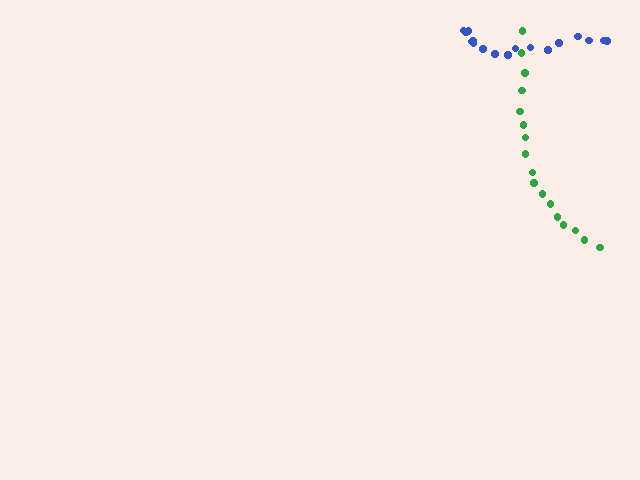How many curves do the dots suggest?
There are 2 distinct paths.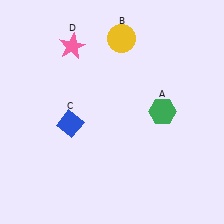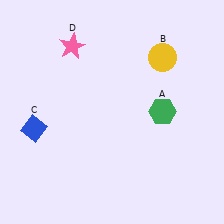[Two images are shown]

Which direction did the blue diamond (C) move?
The blue diamond (C) moved left.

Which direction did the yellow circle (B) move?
The yellow circle (B) moved right.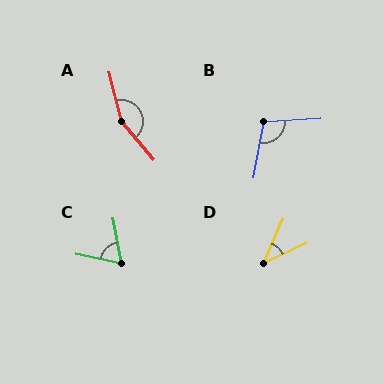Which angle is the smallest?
D, at approximately 41 degrees.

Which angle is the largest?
A, at approximately 154 degrees.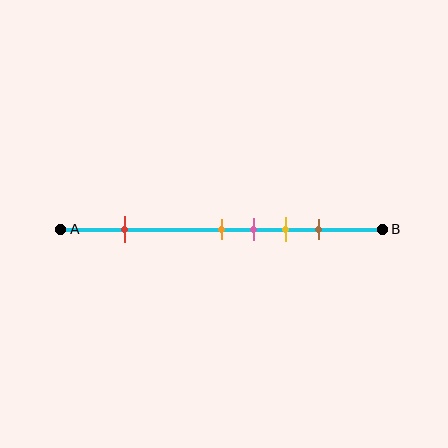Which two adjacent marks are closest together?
The orange and pink marks are the closest adjacent pair.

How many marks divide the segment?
There are 5 marks dividing the segment.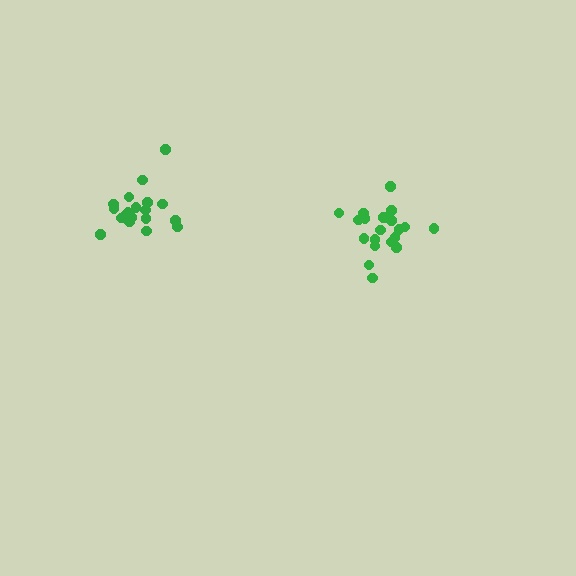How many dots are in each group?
Group 1: 20 dots, Group 2: 19 dots (39 total).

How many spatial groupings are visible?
There are 2 spatial groupings.